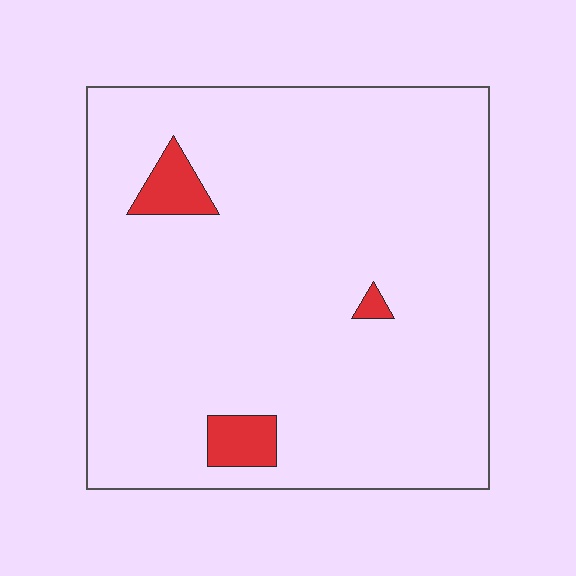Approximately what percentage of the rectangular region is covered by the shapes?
Approximately 5%.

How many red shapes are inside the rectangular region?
3.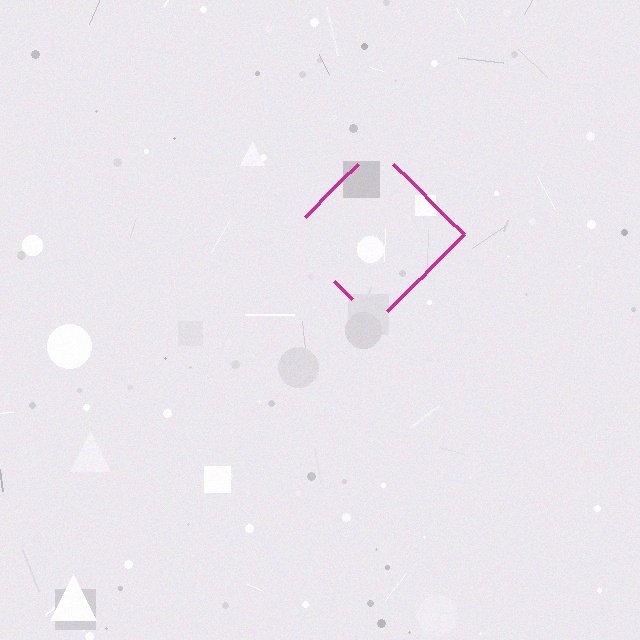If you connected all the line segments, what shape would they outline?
They would outline a diamond.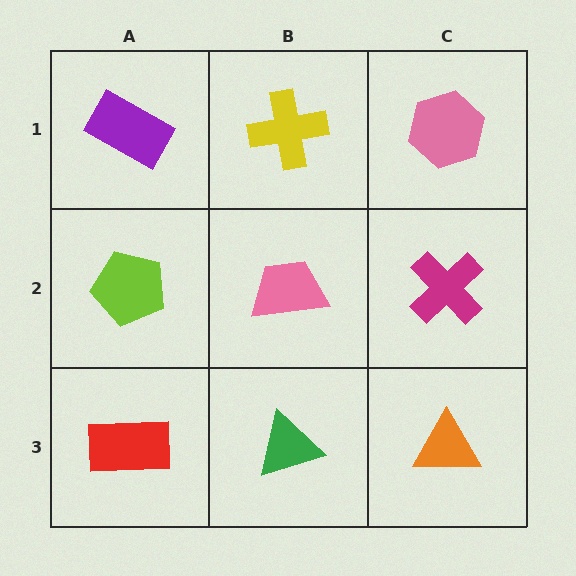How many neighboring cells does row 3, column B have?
3.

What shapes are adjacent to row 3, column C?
A magenta cross (row 2, column C), a green triangle (row 3, column B).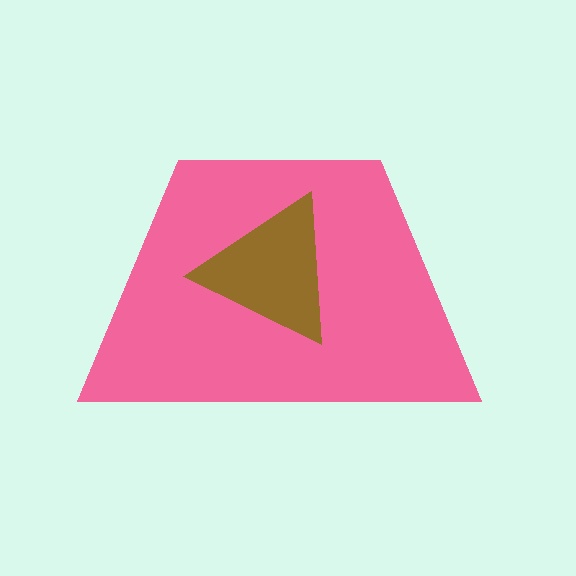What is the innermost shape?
The brown triangle.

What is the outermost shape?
The pink trapezoid.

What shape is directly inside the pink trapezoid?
The brown triangle.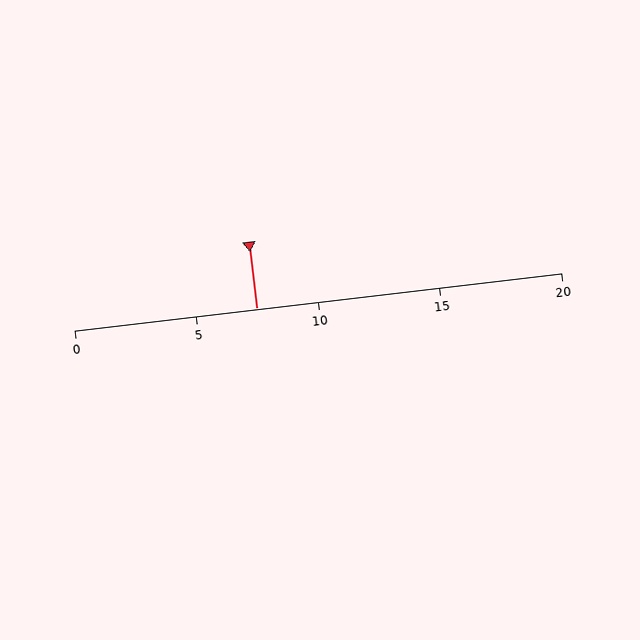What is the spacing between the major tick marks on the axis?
The major ticks are spaced 5 apart.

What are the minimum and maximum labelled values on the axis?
The axis runs from 0 to 20.